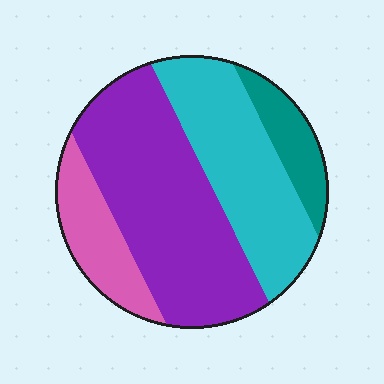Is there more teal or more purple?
Purple.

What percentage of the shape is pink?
Pink covers roughly 15% of the shape.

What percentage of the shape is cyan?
Cyan takes up about one third (1/3) of the shape.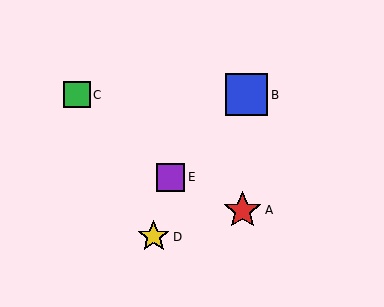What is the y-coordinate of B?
Object B is at y≈95.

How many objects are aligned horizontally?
2 objects (B, C) are aligned horizontally.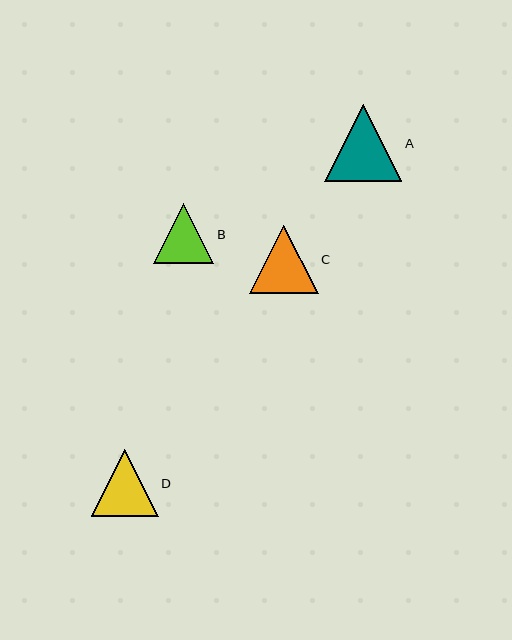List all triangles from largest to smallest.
From largest to smallest: A, C, D, B.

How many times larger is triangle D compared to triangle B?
Triangle D is approximately 1.1 times the size of triangle B.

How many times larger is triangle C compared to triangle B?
Triangle C is approximately 1.1 times the size of triangle B.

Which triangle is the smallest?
Triangle B is the smallest with a size of approximately 60 pixels.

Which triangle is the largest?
Triangle A is the largest with a size of approximately 77 pixels.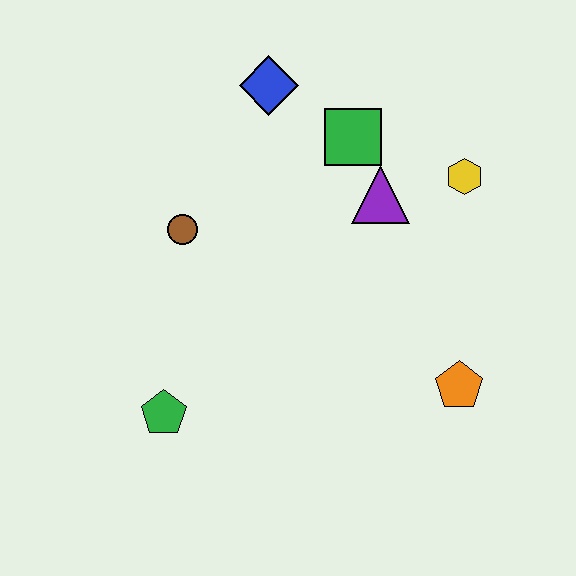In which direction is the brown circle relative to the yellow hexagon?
The brown circle is to the left of the yellow hexagon.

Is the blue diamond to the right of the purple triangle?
No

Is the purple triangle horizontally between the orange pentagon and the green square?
Yes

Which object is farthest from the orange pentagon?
The blue diamond is farthest from the orange pentagon.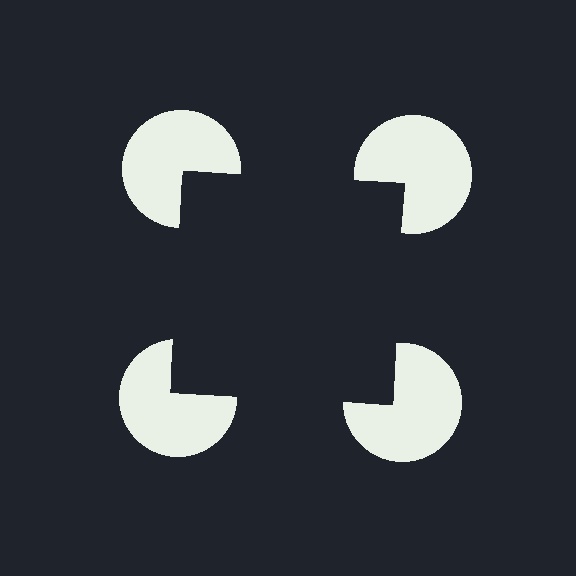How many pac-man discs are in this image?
There are 4 — one at each vertex of the illusory square.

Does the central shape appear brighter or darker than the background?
It typically appears slightly darker than the background, even though no actual brightness change is drawn.